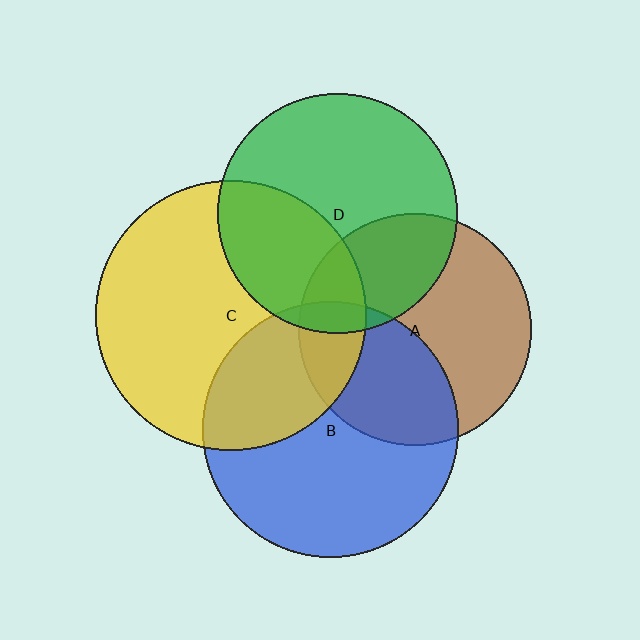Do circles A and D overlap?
Yes.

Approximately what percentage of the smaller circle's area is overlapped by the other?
Approximately 30%.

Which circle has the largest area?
Circle C (yellow).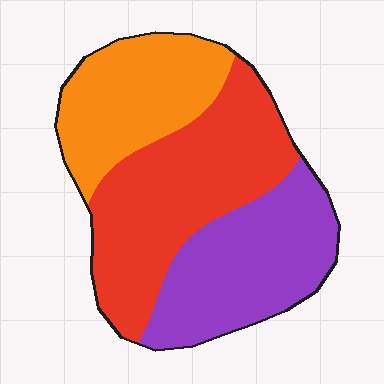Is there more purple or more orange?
Purple.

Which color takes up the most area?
Red, at roughly 40%.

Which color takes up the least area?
Orange, at roughly 25%.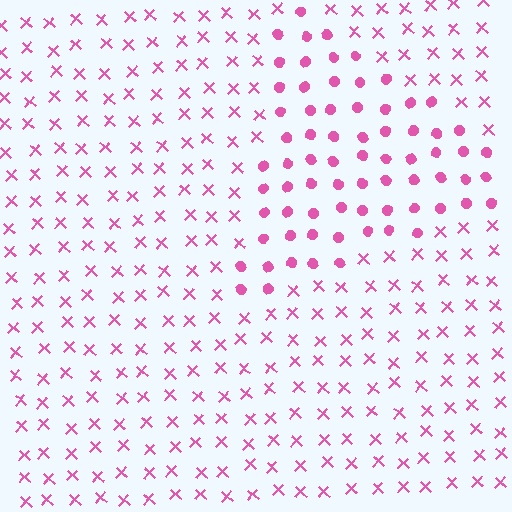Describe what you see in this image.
The image is filled with small pink elements arranged in a uniform grid. A triangle-shaped region contains circles, while the surrounding area contains X marks. The boundary is defined purely by the change in element shape.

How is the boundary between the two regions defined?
The boundary is defined by a change in element shape: circles inside vs. X marks outside. All elements share the same color and spacing.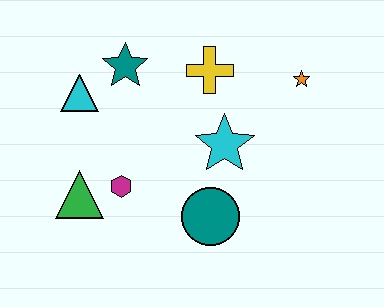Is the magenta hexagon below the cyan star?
Yes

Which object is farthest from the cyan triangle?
The orange star is farthest from the cyan triangle.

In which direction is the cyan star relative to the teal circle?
The cyan star is above the teal circle.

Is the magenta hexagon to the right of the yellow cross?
No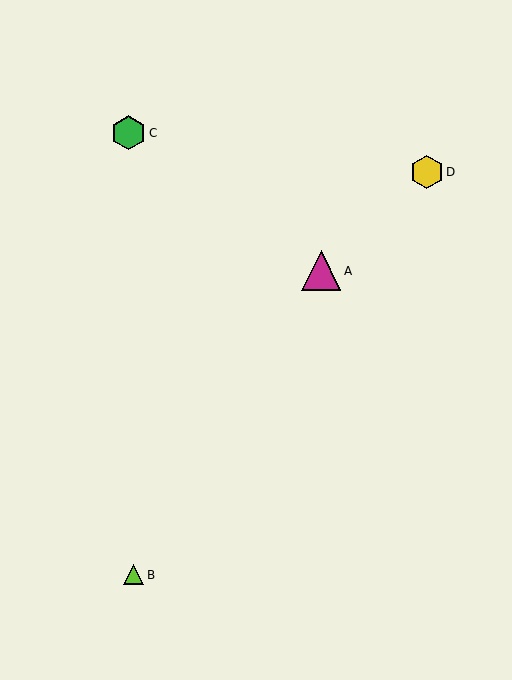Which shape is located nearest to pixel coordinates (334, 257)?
The magenta triangle (labeled A) at (321, 271) is nearest to that location.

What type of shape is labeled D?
Shape D is a yellow hexagon.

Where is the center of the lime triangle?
The center of the lime triangle is at (134, 575).